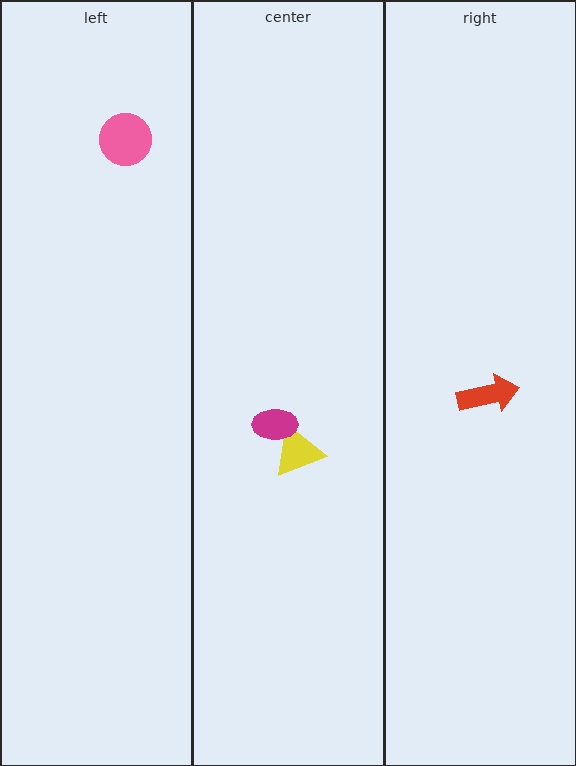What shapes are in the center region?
The yellow triangle, the magenta ellipse.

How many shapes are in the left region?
1.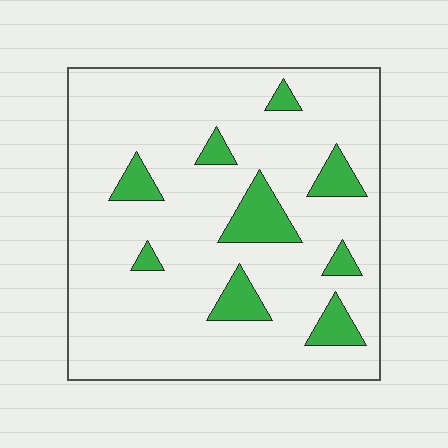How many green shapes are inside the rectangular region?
9.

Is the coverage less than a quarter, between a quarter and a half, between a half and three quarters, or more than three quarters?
Less than a quarter.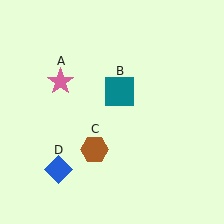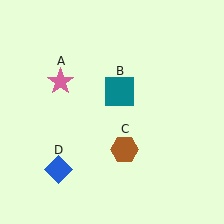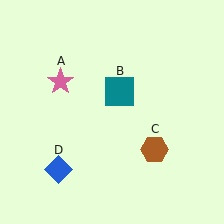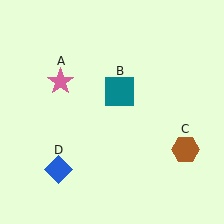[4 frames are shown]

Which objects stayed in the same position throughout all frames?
Pink star (object A) and teal square (object B) and blue diamond (object D) remained stationary.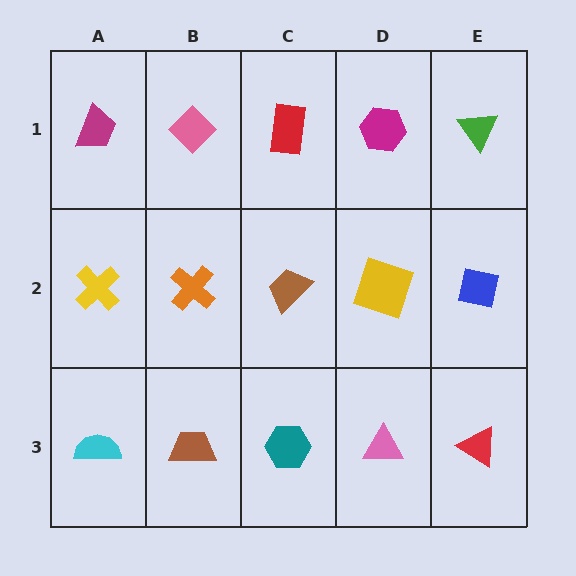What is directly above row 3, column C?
A brown trapezoid.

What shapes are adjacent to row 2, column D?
A magenta hexagon (row 1, column D), a pink triangle (row 3, column D), a brown trapezoid (row 2, column C), a blue square (row 2, column E).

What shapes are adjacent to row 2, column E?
A green triangle (row 1, column E), a red triangle (row 3, column E), a yellow square (row 2, column D).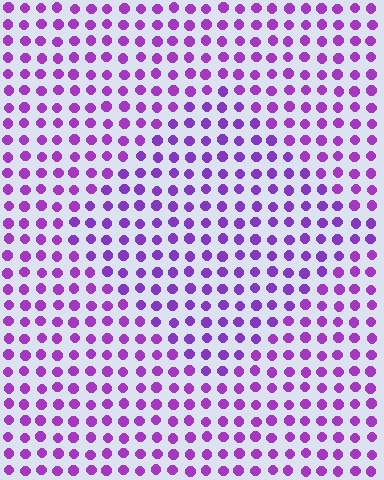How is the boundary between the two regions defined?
The boundary is defined purely by a slight shift in hue (about 15 degrees). Spacing, size, and orientation are identical on both sides.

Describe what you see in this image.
The image is filled with small purple elements in a uniform arrangement. A diamond-shaped region is visible where the elements are tinted to a slightly different hue, forming a subtle color boundary.